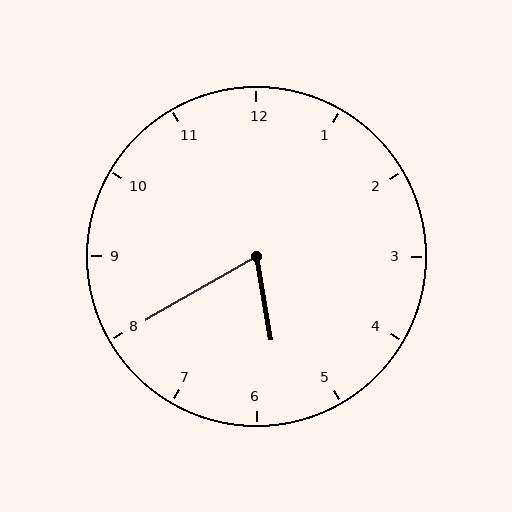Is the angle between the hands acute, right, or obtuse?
It is acute.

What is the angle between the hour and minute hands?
Approximately 70 degrees.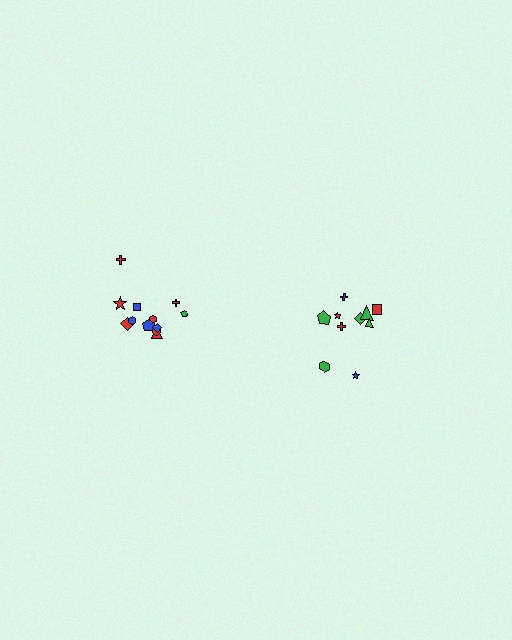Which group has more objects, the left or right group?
The left group.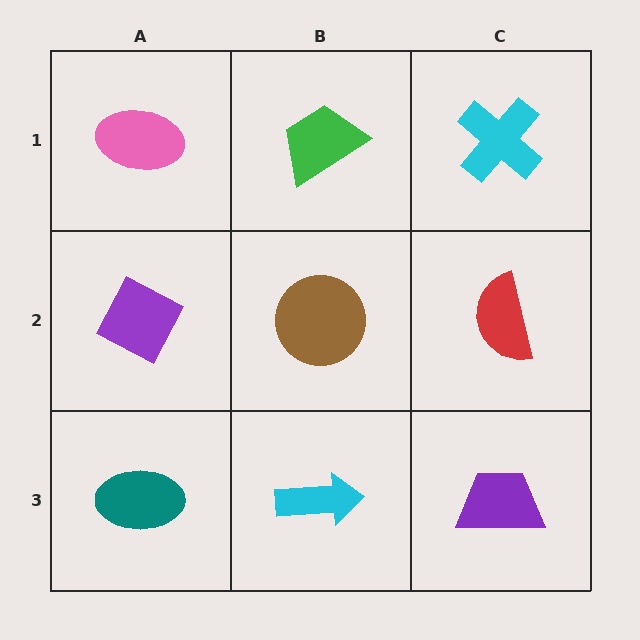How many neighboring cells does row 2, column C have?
3.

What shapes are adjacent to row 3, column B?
A brown circle (row 2, column B), a teal ellipse (row 3, column A), a purple trapezoid (row 3, column C).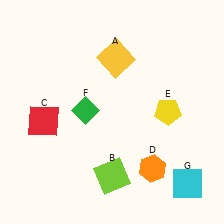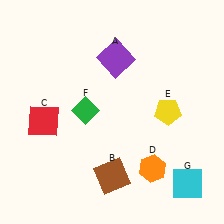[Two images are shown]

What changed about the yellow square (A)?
In Image 1, A is yellow. In Image 2, it changed to purple.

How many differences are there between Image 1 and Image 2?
There are 2 differences between the two images.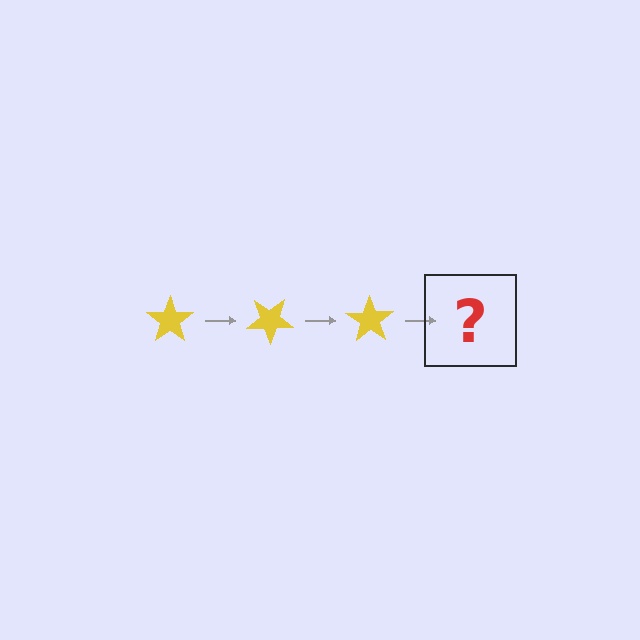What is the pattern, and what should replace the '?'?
The pattern is that the star rotates 35 degrees each step. The '?' should be a yellow star rotated 105 degrees.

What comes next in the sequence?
The next element should be a yellow star rotated 105 degrees.